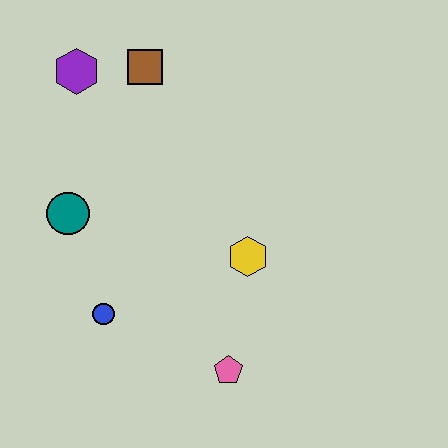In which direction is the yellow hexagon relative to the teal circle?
The yellow hexagon is to the right of the teal circle.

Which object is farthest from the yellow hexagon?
The purple hexagon is farthest from the yellow hexagon.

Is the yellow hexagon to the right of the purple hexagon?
Yes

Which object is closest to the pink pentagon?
The yellow hexagon is closest to the pink pentagon.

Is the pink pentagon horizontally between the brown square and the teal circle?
No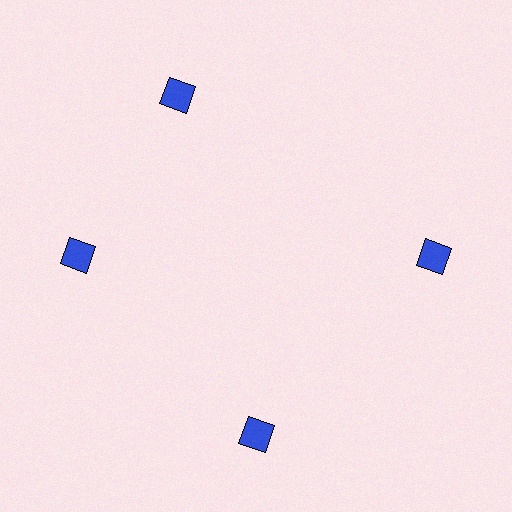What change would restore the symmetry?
The symmetry would be restored by rotating it back into even spacing with its neighbors so that all 4 squares sit at equal angles and equal distance from the center.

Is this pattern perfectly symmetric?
No. The 4 blue squares are arranged in a ring, but one element near the 12 o'clock position is rotated out of alignment along the ring, breaking the 4-fold rotational symmetry.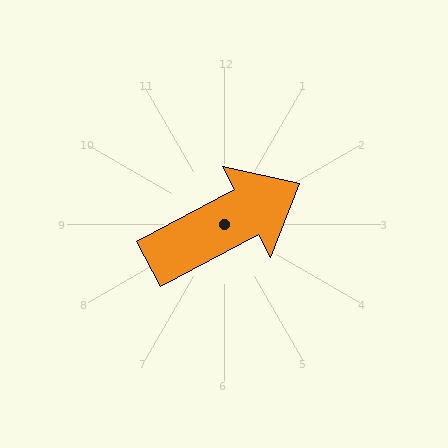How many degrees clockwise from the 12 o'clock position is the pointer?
Approximately 62 degrees.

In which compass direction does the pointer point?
Northeast.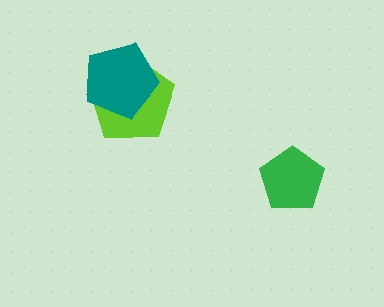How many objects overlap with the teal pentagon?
1 object overlaps with the teal pentagon.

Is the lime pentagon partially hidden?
Yes, it is partially covered by another shape.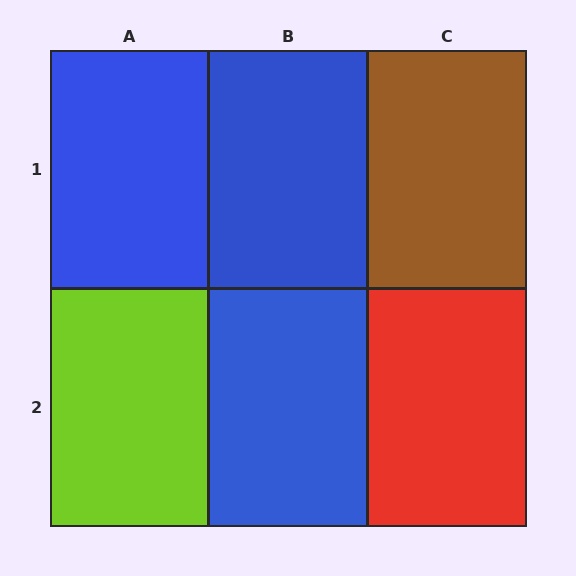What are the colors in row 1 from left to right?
Blue, blue, brown.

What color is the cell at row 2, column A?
Lime.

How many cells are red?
1 cell is red.